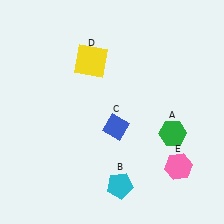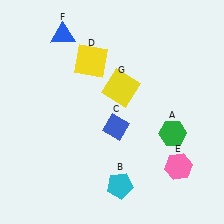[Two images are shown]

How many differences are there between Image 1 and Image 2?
There are 2 differences between the two images.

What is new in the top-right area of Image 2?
A yellow square (G) was added in the top-right area of Image 2.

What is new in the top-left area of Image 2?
A blue triangle (F) was added in the top-left area of Image 2.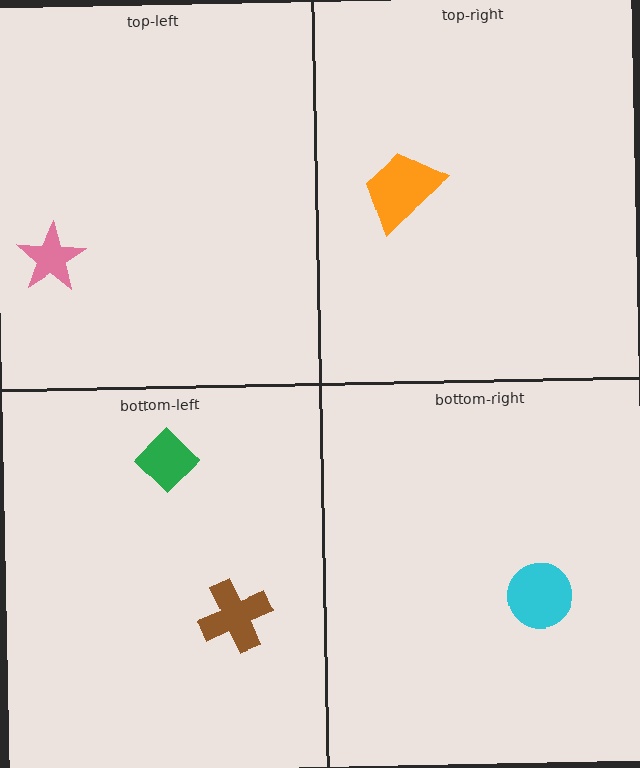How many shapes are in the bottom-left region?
2.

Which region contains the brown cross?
The bottom-left region.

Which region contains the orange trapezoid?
The top-right region.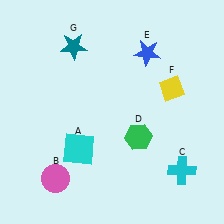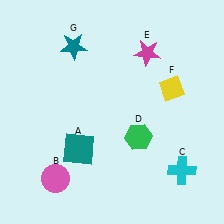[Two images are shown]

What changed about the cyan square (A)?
In Image 1, A is cyan. In Image 2, it changed to teal.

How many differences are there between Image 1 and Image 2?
There are 2 differences between the two images.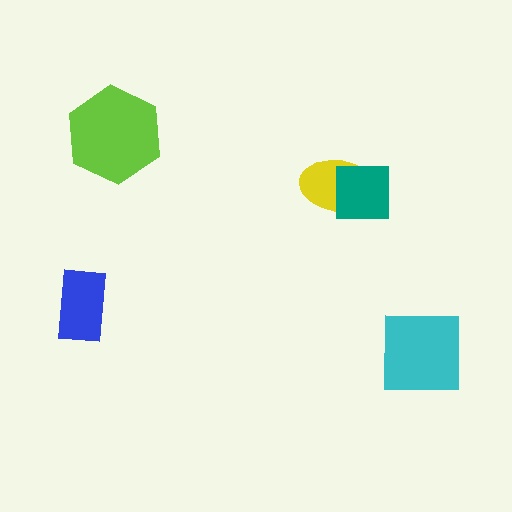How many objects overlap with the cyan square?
0 objects overlap with the cyan square.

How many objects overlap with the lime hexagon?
0 objects overlap with the lime hexagon.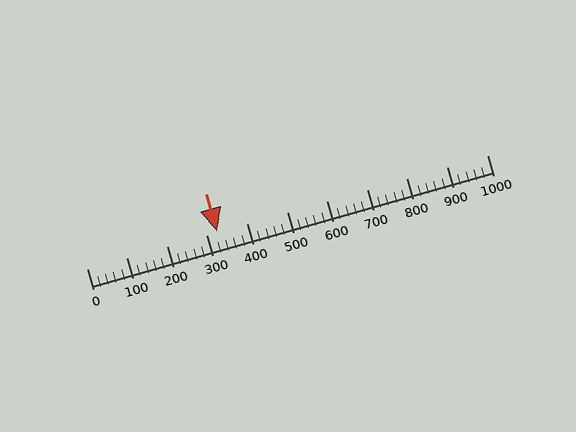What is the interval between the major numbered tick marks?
The major tick marks are spaced 100 units apart.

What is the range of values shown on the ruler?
The ruler shows values from 0 to 1000.